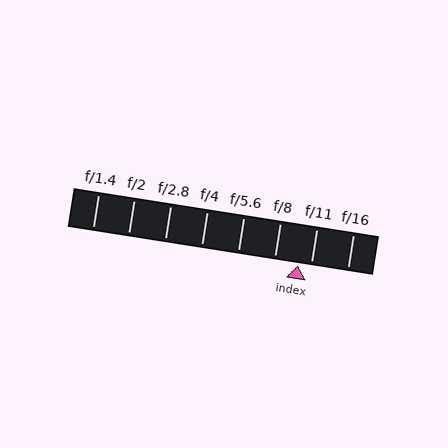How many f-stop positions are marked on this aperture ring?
There are 8 f-stop positions marked.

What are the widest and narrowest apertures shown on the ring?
The widest aperture shown is f/1.4 and the narrowest is f/16.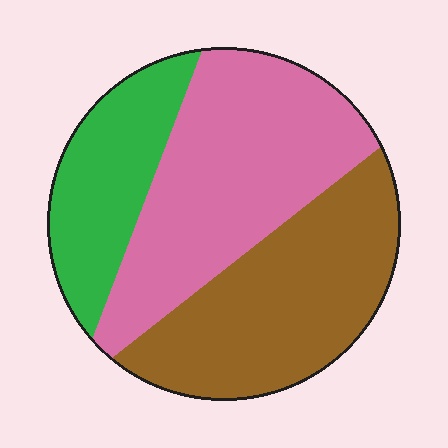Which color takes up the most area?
Pink, at roughly 40%.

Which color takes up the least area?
Green, at roughly 20%.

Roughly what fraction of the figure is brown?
Brown covers 37% of the figure.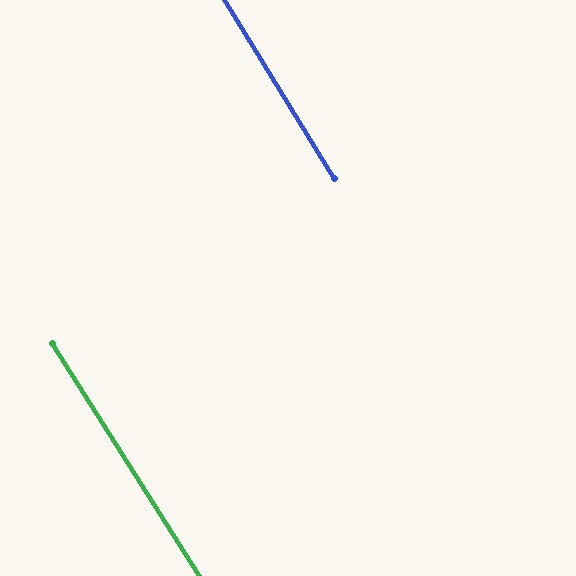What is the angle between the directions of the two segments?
Approximately 1 degree.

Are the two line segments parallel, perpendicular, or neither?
Parallel — their directions differ by only 1.0°.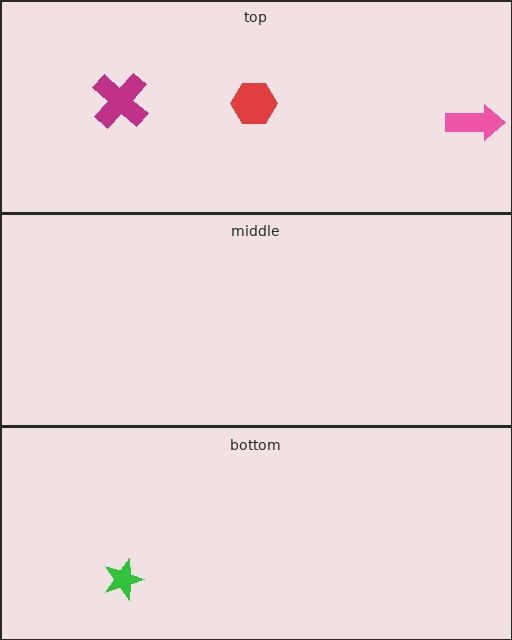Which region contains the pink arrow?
The top region.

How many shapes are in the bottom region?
1.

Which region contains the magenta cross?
The top region.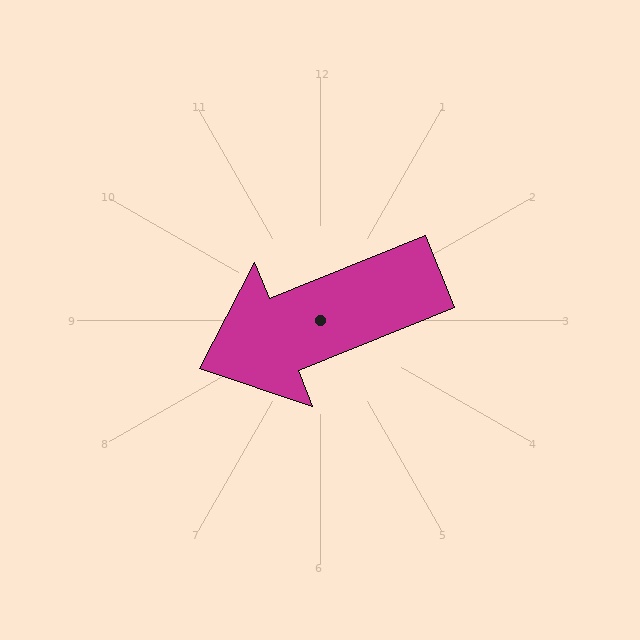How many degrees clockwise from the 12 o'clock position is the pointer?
Approximately 248 degrees.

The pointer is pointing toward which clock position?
Roughly 8 o'clock.